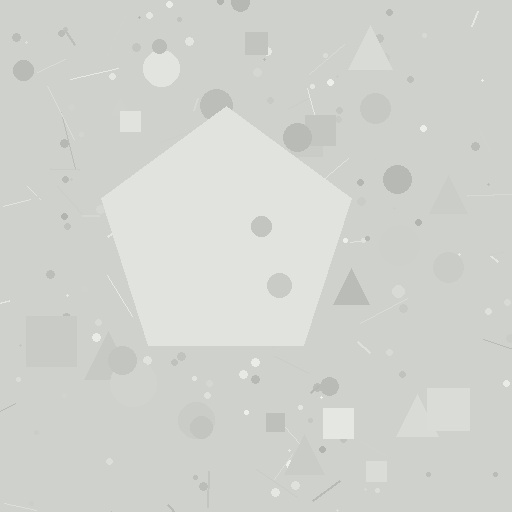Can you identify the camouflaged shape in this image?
The camouflaged shape is a pentagon.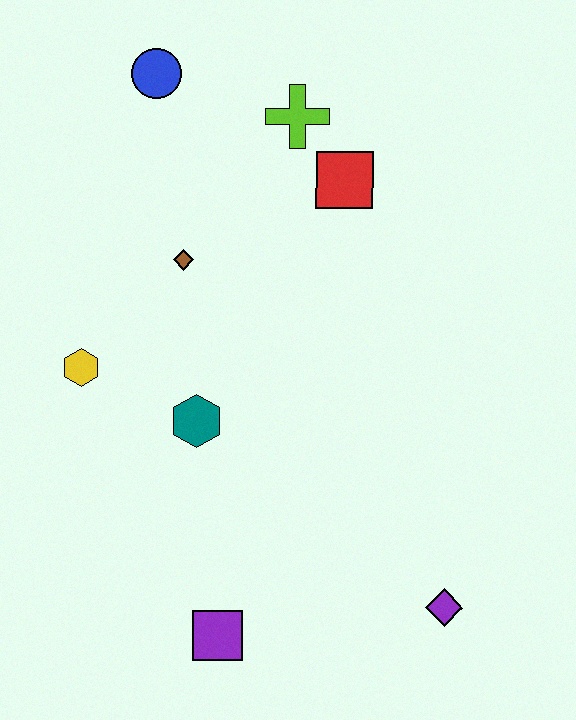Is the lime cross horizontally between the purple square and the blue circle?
No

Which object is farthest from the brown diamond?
The purple diamond is farthest from the brown diamond.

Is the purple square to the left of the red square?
Yes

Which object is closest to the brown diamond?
The yellow hexagon is closest to the brown diamond.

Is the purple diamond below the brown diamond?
Yes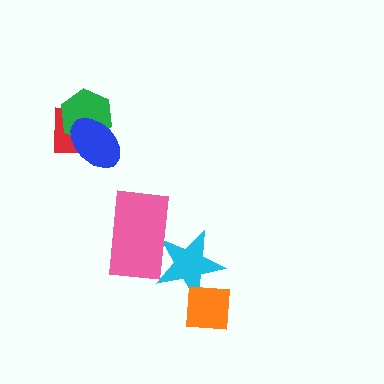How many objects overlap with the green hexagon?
2 objects overlap with the green hexagon.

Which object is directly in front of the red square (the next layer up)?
The green hexagon is directly in front of the red square.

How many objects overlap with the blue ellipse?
2 objects overlap with the blue ellipse.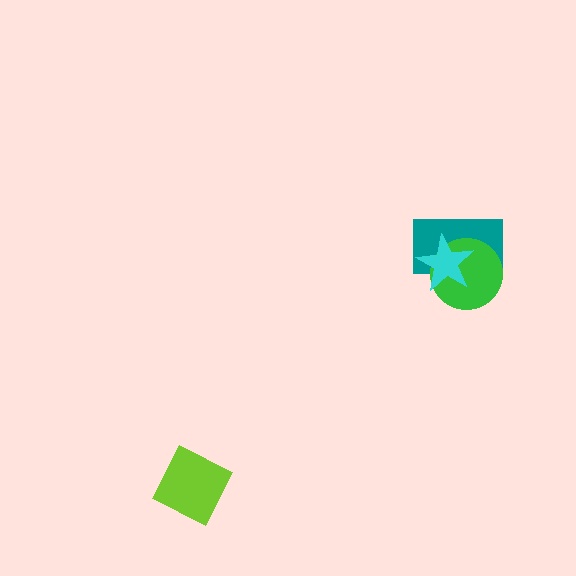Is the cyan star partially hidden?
No, no other shape covers it.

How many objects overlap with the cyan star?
2 objects overlap with the cyan star.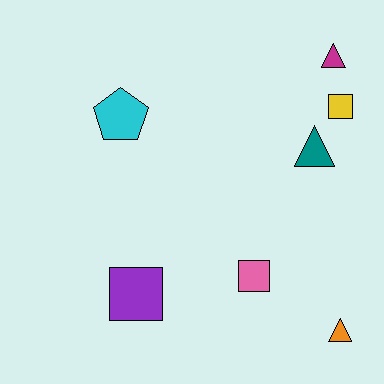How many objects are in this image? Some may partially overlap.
There are 7 objects.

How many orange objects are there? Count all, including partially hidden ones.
There is 1 orange object.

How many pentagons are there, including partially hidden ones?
There is 1 pentagon.